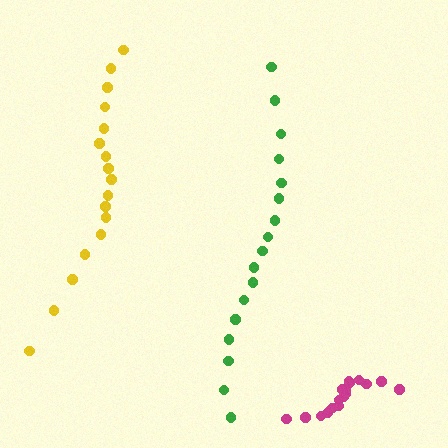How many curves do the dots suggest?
There are 3 distinct paths.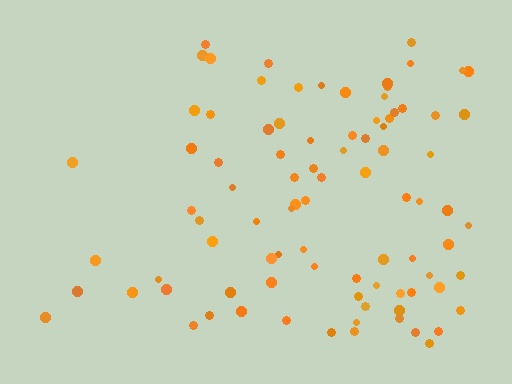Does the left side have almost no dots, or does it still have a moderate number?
Still a moderate number, just noticeably fewer than the right.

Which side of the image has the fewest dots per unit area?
The left.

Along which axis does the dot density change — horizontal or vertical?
Horizontal.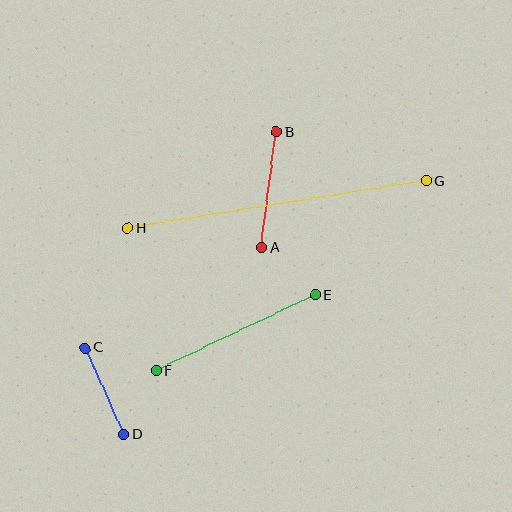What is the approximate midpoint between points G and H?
The midpoint is at approximately (277, 205) pixels.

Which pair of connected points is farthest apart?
Points G and H are farthest apart.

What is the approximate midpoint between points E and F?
The midpoint is at approximately (236, 333) pixels.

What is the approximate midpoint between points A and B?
The midpoint is at approximately (269, 190) pixels.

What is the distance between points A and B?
The distance is approximately 116 pixels.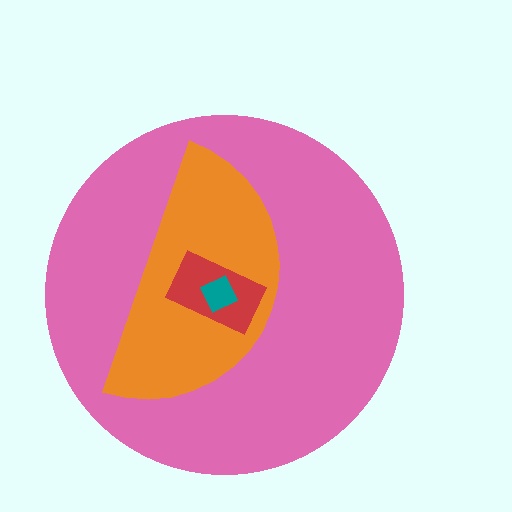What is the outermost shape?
The pink circle.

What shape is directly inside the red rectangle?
The teal diamond.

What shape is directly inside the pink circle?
The orange semicircle.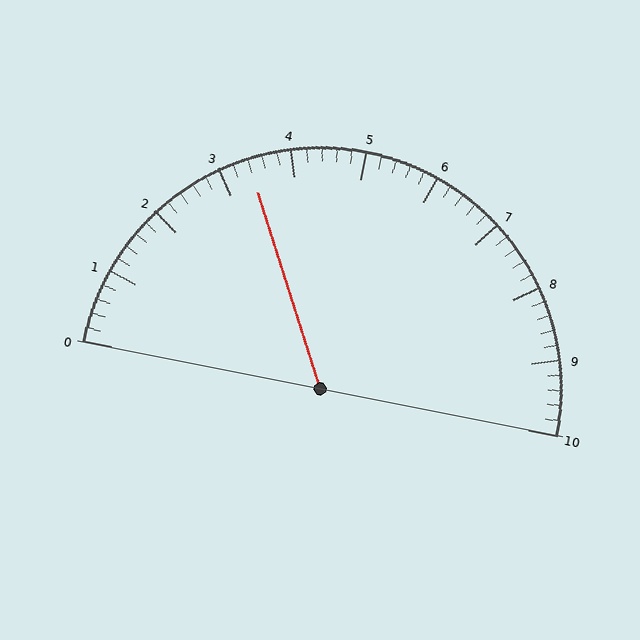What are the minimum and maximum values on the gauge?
The gauge ranges from 0 to 10.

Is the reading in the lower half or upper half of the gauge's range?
The reading is in the lower half of the range (0 to 10).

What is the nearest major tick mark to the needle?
The nearest major tick mark is 3.